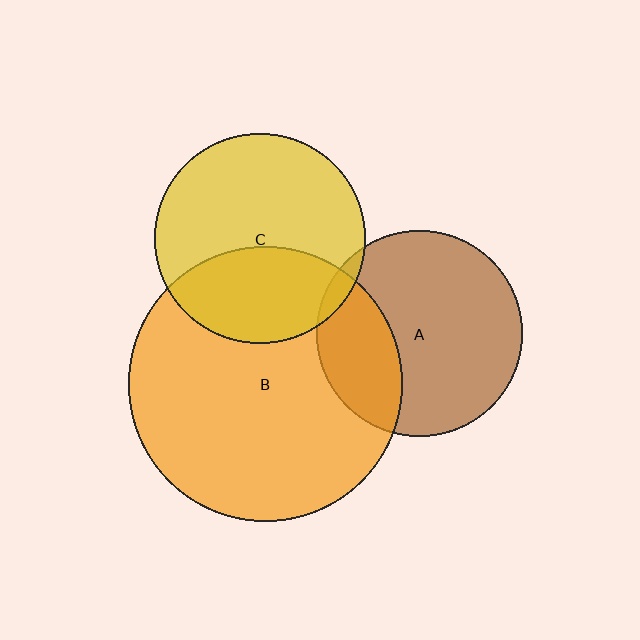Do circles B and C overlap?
Yes.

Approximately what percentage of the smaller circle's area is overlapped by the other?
Approximately 35%.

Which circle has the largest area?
Circle B (orange).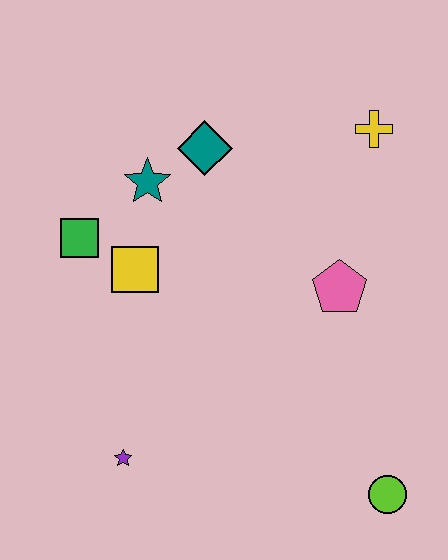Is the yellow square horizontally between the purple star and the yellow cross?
Yes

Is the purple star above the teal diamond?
No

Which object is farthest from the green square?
The lime circle is farthest from the green square.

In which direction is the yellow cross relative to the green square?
The yellow cross is to the right of the green square.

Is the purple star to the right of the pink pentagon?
No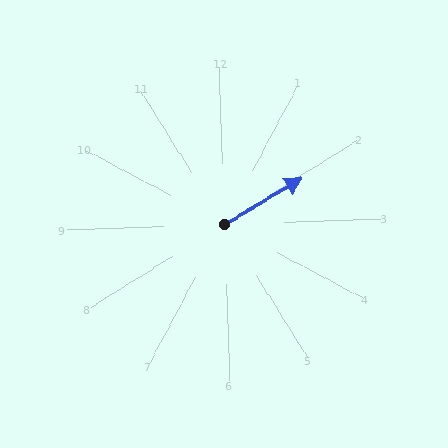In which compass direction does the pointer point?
Northeast.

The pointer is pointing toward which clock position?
Roughly 2 o'clock.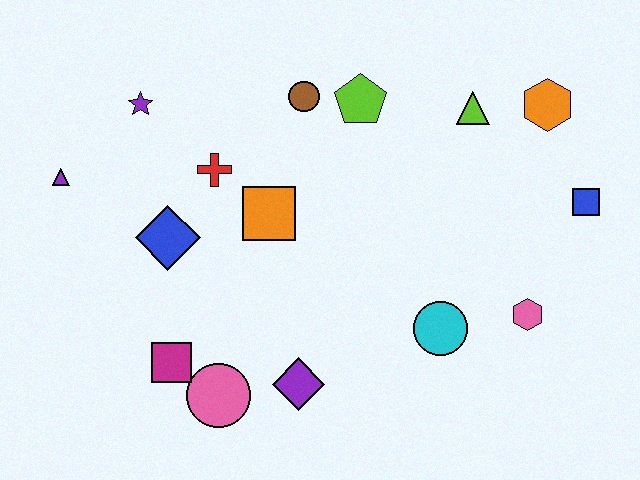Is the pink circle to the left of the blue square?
Yes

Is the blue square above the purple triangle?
No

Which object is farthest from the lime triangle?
The purple triangle is farthest from the lime triangle.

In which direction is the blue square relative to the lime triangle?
The blue square is to the right of the lime triangle.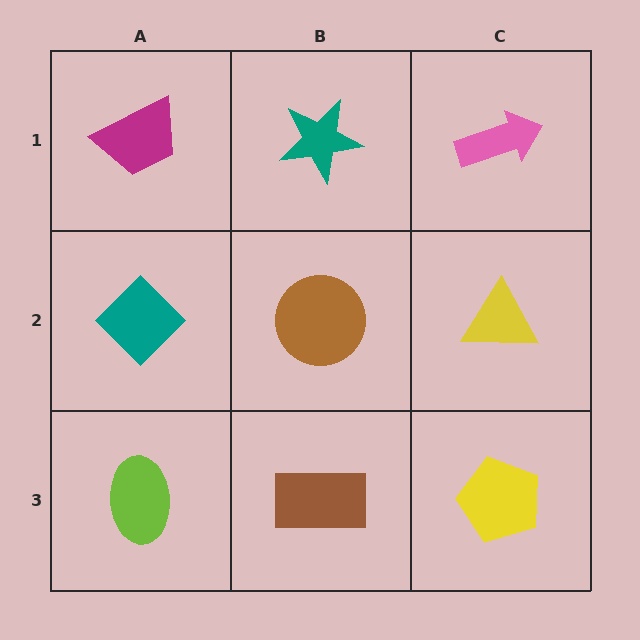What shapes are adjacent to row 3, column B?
A brown circle (row 2, column B), a lime ellipse (row 3, column A), a yellow pentagon (row 3, column C).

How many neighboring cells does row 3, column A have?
2.